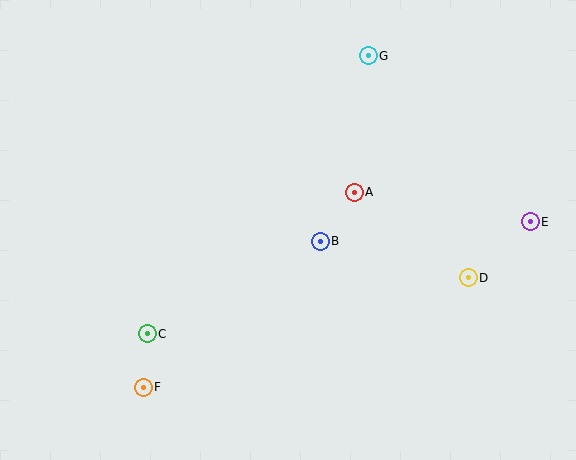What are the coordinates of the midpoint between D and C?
The midpoint between D and C is at (308, 306).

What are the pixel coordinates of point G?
Point G is at (368, 56).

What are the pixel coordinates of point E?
Point E is at (530, 222).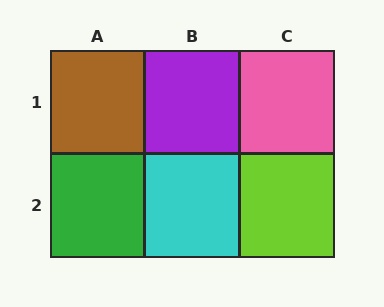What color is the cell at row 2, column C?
Lime.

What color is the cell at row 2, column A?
Green.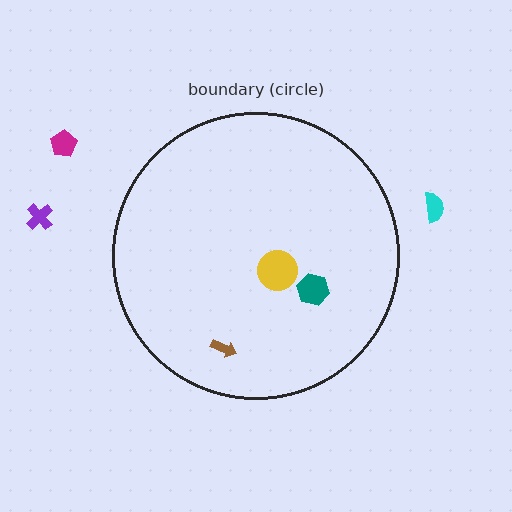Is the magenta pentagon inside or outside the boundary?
Outside.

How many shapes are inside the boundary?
3 inside, 3 outside.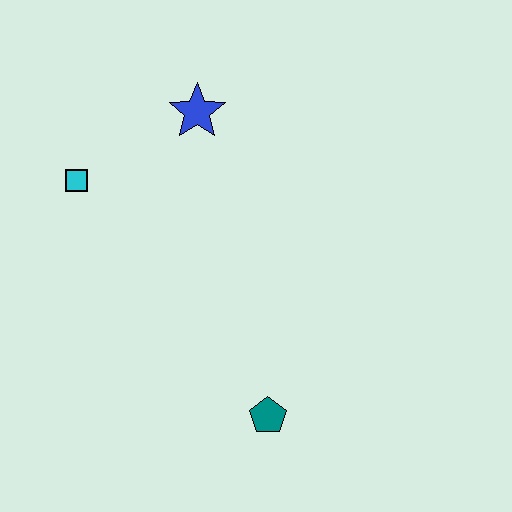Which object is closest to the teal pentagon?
The cyan square is closest to the teal pentagon.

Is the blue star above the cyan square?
Yes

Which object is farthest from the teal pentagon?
The blue star is farthest from the teal pentagon.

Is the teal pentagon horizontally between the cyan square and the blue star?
No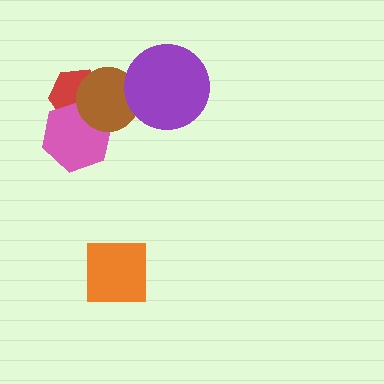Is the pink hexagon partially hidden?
Yes, it is partially covered by another shape.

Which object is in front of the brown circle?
The purple circle is in front of the brown circle.